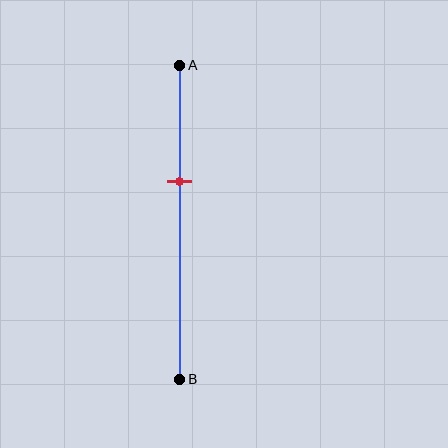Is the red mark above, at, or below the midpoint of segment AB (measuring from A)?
The red mark is above the midpoint of segment AB.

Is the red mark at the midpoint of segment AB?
No, the mark is at about 35% from A, not at the 50% midpoint.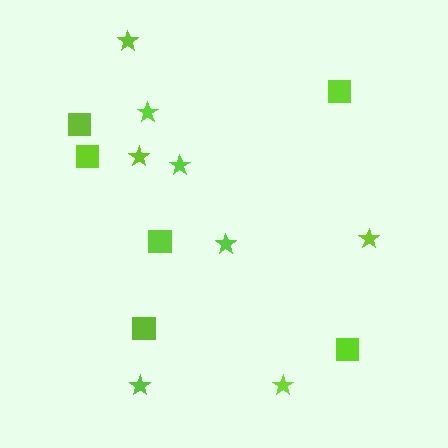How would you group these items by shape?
There are 2 groups: one group of stars (8) and one group of squares (6).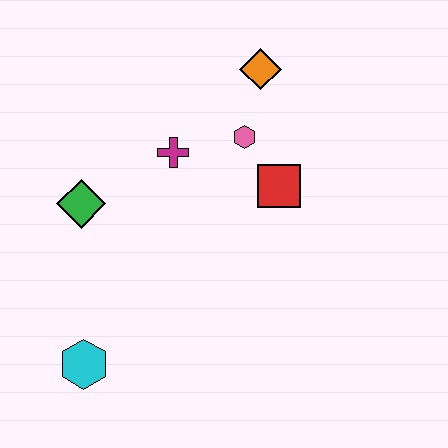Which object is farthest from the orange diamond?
The cyan hexagon is farthest from the orange diamond.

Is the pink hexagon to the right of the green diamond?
Yes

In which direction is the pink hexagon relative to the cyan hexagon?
The pink hexagon is above the cyan hexagon.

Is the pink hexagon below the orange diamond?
Yes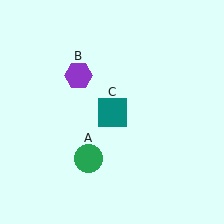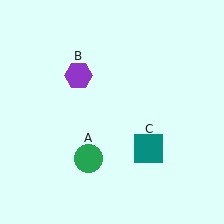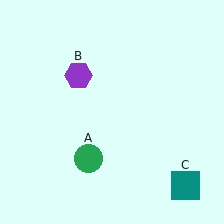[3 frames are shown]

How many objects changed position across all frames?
1 object changed position: teal square (object C).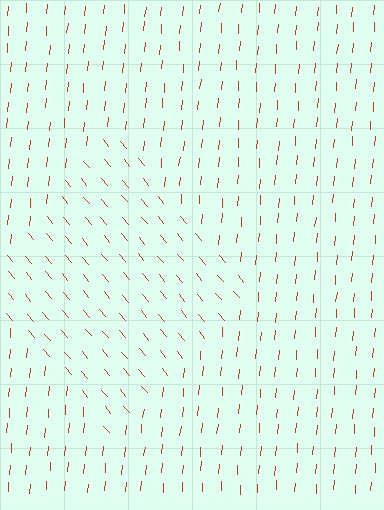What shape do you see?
I see a diamond.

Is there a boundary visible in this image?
Yes, there is a texture boundary formed by a change in line orientation.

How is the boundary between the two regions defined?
The boundary is defined purely by a change in line orientation (approximately 45 degrees difference). All lines are the same color and thickness.